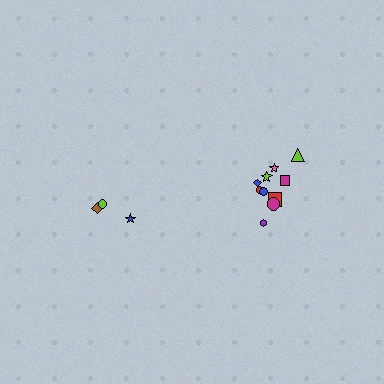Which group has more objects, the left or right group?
The right group.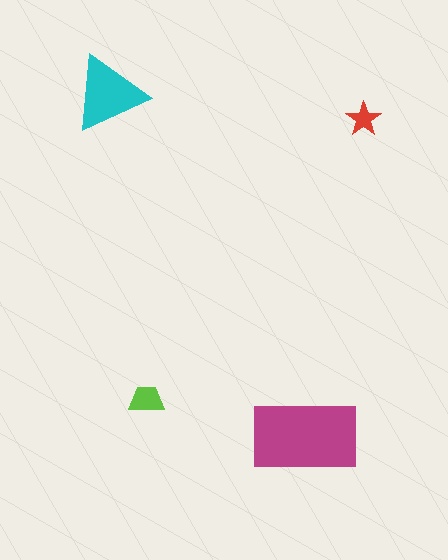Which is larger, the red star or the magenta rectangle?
The magenta rectangle.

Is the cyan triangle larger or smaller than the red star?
Larger.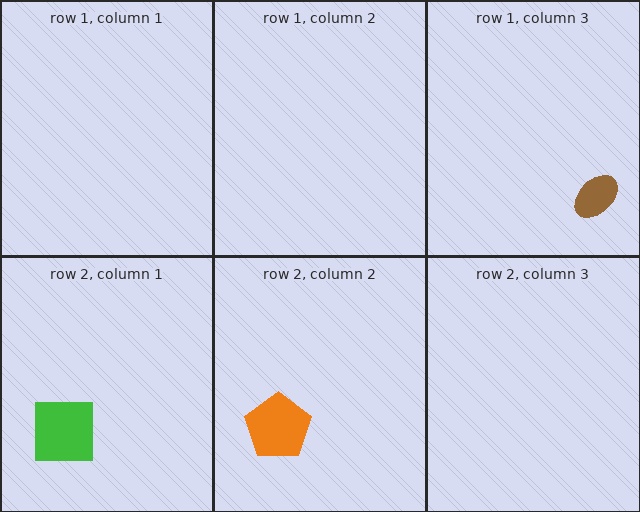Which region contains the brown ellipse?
The row 1, column 3 region.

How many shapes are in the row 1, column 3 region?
1.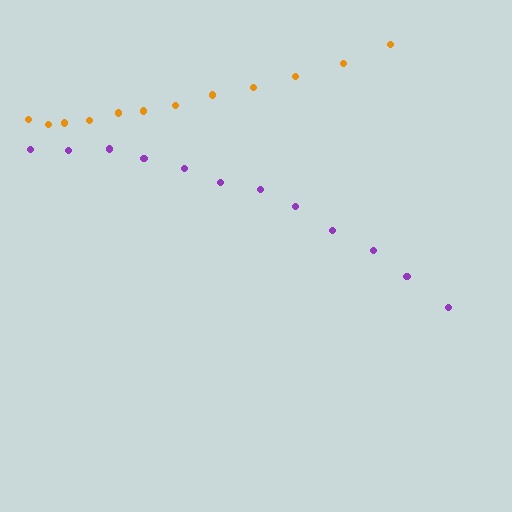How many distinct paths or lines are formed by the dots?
There are 2 distinct paths.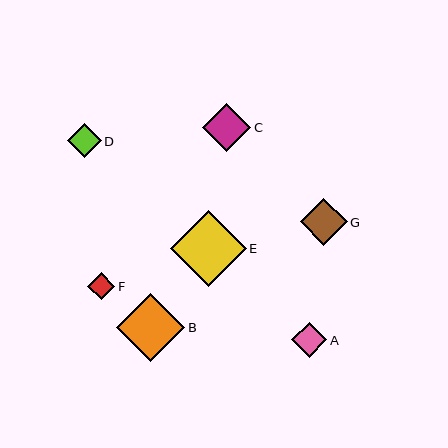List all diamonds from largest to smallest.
From largest to smallest: E, B, C, G, A, D, F.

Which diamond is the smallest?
Diamond F is the smallest with a size of approximately 27 pixels.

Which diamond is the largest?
Diamond E is the largest with a size of approximately 76 pixels.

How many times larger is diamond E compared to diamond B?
Diamond E is approximately 1.1 times the size of diamond B.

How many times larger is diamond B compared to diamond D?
Diamond B is approximately 2.0 times the size of diamond D.